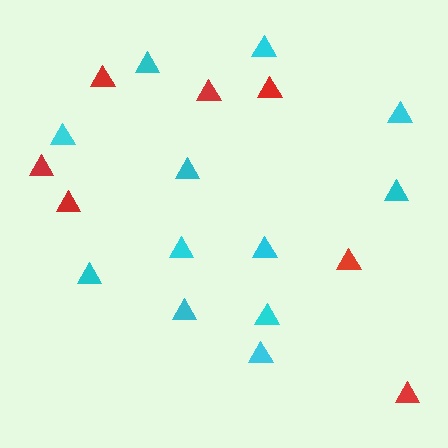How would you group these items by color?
There are 2 groups: one group of red triangles (7) and one group of cyan triangles (12).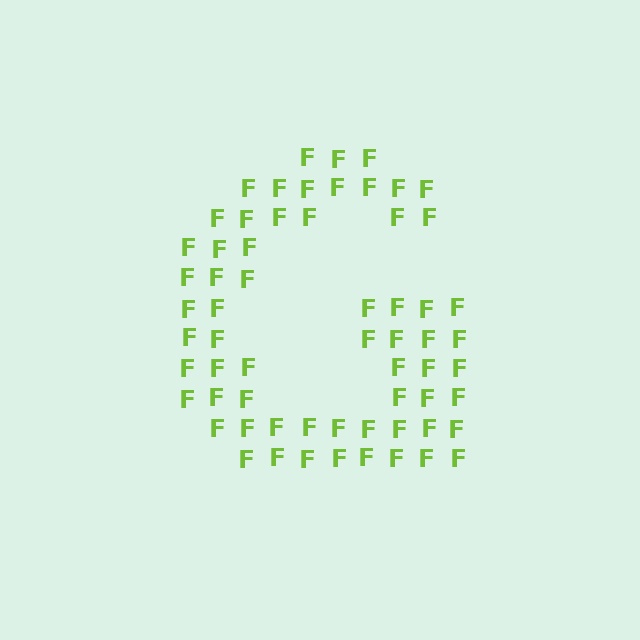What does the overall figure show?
The overall figure shows the letter G.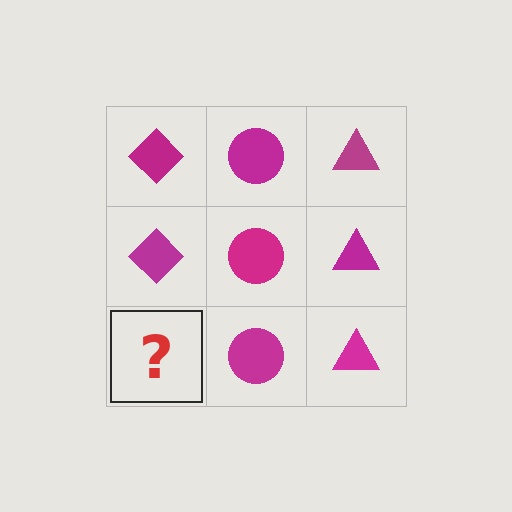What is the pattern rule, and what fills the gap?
The rule is that each column has a consistent shape. The gap should be filled with a magenta diamond.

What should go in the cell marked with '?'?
The missing cell should contain a magenta diamond.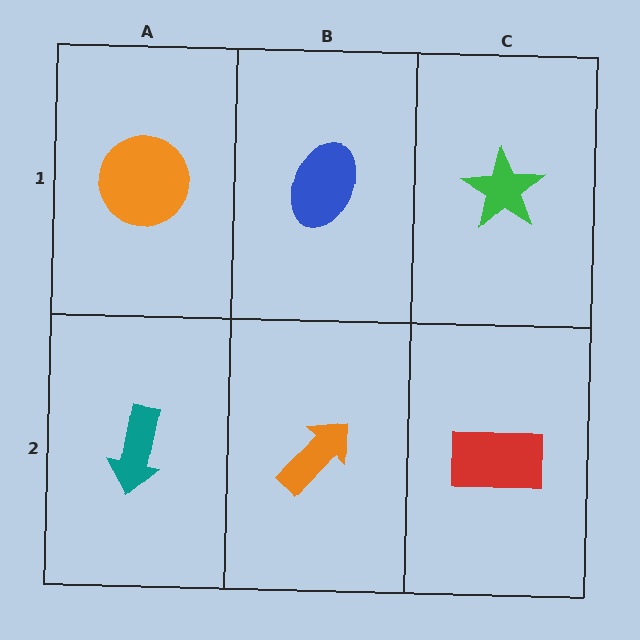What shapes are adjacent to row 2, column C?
A green star (row 1, column C), an orange arrow (row 2, column B).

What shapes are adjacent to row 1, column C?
A red rectangle (row 2, column C), a blue ellipse (row 1, column B).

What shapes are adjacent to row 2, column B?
A blue ellipse (row 1, column B), a teal arrow (row 2, column A), a red rectangle (row 2, column C).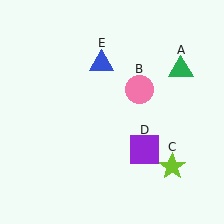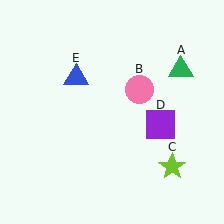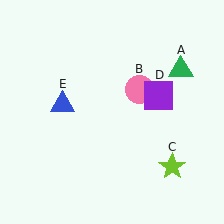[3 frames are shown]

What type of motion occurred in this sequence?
The purple square (object D), blue triangle (object E) rotated counterclockwise around the center of the scene.